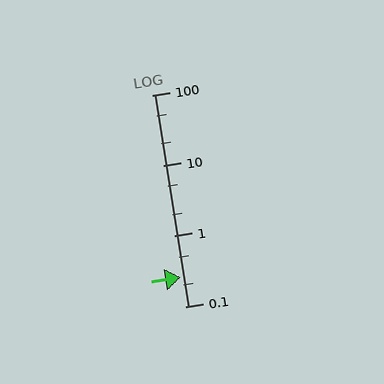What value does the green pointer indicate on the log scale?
The pointer indicates approximately 0.26.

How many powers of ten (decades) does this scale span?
The scale spans 3 decades, from 0.1 to 100.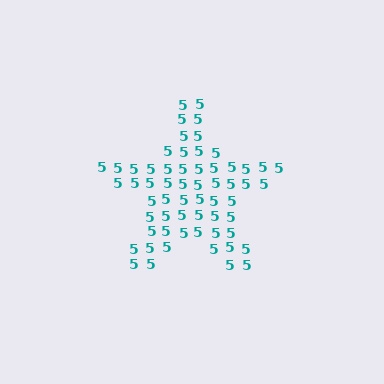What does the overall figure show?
The overall figure shows a star.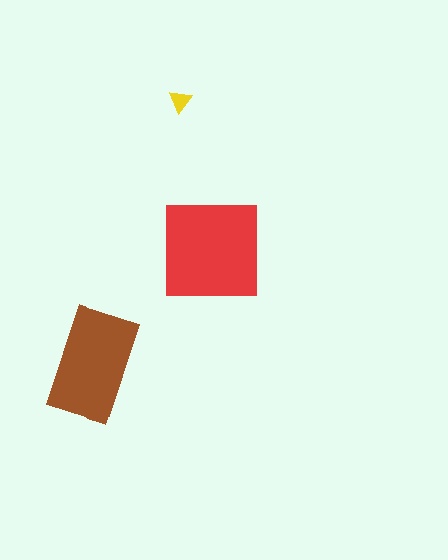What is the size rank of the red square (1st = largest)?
1st.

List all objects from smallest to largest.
The yellow triangle, the brown rectangle, the red square.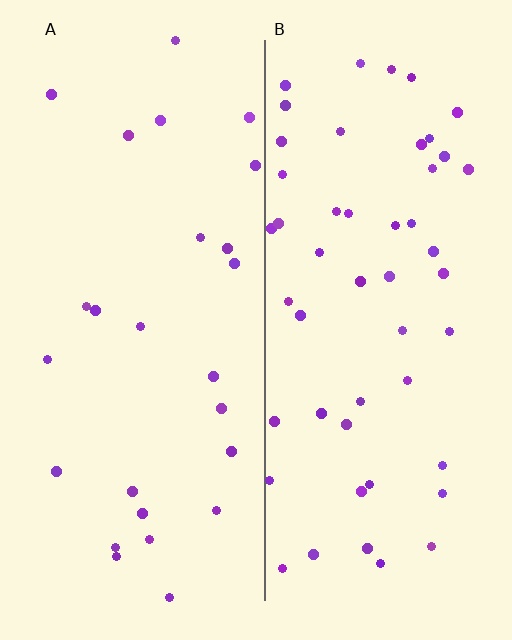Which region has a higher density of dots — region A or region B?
B (the right).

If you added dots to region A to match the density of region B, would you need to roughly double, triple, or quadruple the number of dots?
Approximately double.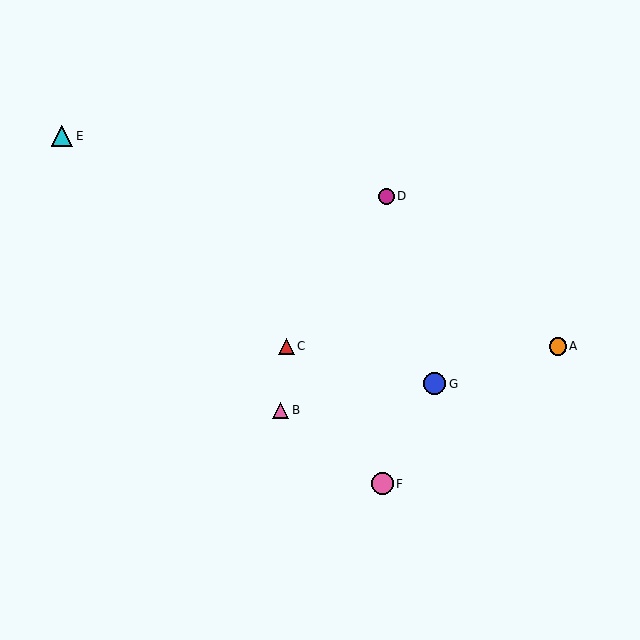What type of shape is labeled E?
Shape E is a cyan triangle.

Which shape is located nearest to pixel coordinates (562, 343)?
The orange circle (labeled A) at (558, 346) is nearest to that location.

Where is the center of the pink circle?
The center of the pink circle is at (382, 484).